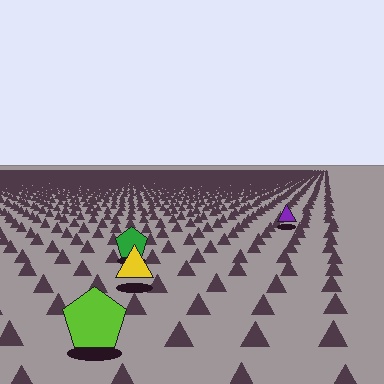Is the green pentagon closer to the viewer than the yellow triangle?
No. The yellow triangle is closer — you can tell from the texture gradient: the ground texture is coarser near it.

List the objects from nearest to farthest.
From nearest to farthest: the lime pentagon, the yellow triangle, the green pentagon, the purple triangle.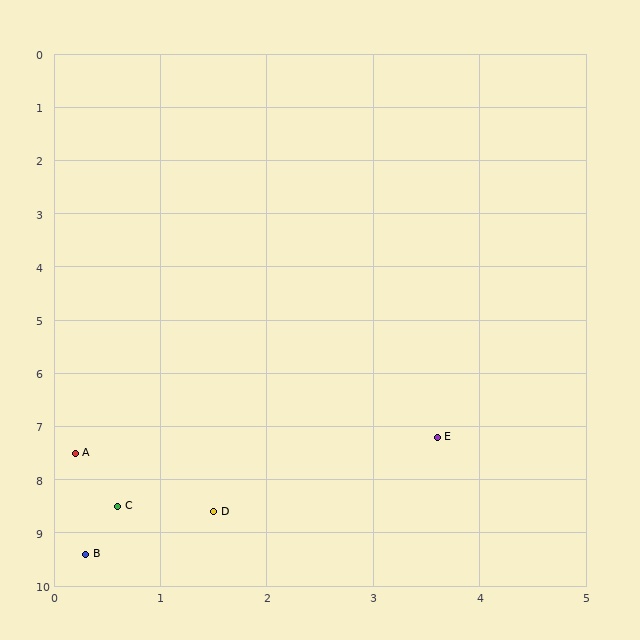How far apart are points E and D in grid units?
Points E and D are about 2.5 grid units apart.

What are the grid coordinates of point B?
Point B is at approximately (0.3, 9.4).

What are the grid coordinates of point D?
Point D is at approximately (1.5, 8.6).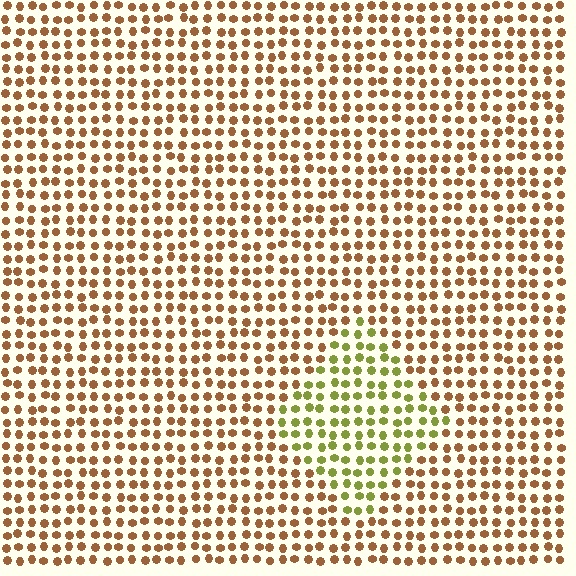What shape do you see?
I see a diamond.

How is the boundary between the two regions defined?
The boundary is defined purely by a slight shift in hue (about 52 degrees). Spacing, size, and orientation are identical on both sides.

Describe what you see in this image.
The image is filled with small brown elements in a uniform arrangement. A diamond-shaped region is visible where the elements are tinted to a slightly different hue, forming a subtle color boundary.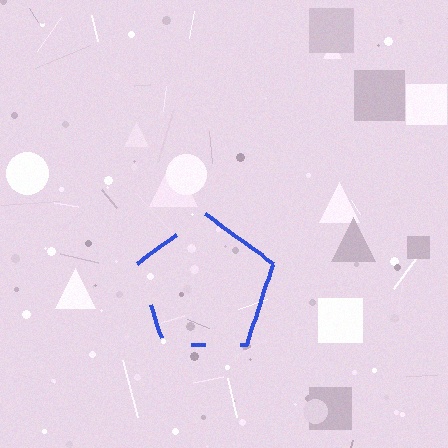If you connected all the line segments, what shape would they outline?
They would outline a pentagon.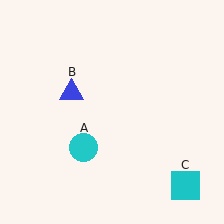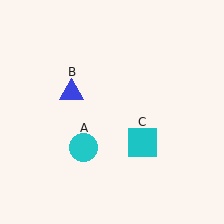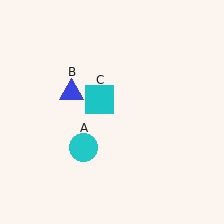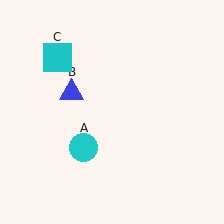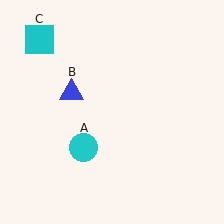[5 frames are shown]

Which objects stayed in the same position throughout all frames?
Cyan circle (object A) and blue triangle (object B) remained stationary.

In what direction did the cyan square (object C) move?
The cyan square (object C) moved up and to the left.